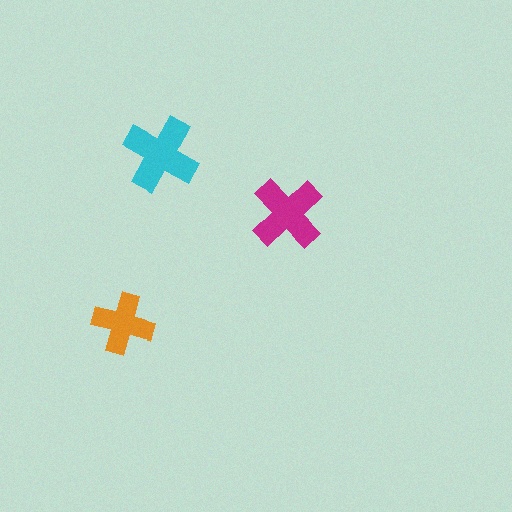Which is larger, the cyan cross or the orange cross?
The cyan one.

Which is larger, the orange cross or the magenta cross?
The magenta one.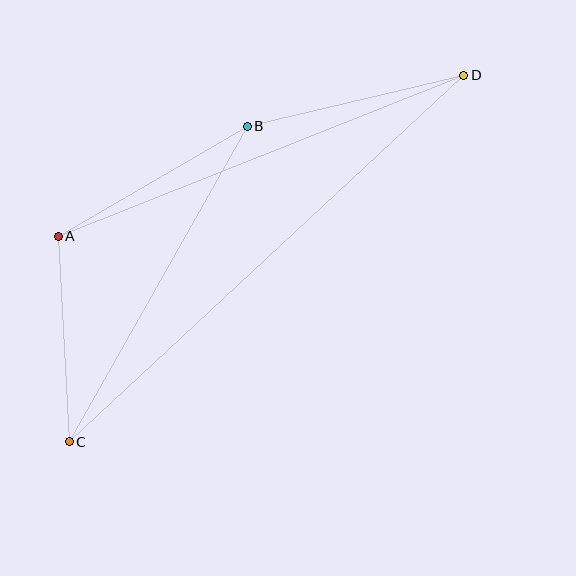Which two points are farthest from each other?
Points C and D are farthest from each other.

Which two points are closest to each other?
Points A and C are closest to each other.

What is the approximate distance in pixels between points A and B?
The distance between A and B is approximately 219 pixels.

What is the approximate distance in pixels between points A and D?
The distance between A and D is approximately 437 pixels.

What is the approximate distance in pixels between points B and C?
The distance between B and C is approximately 362 pixels.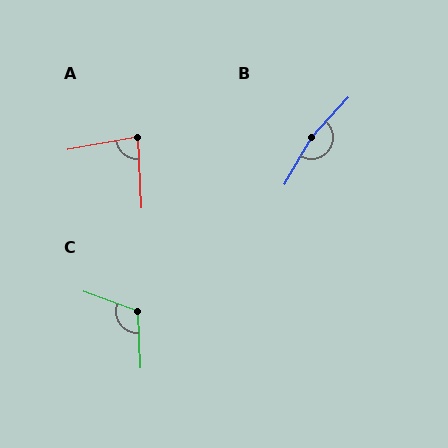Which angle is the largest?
B, at approximately 167 degrees.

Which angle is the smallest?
A, at approximately 82 degrees.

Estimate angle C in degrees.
Approximately 112 degrees.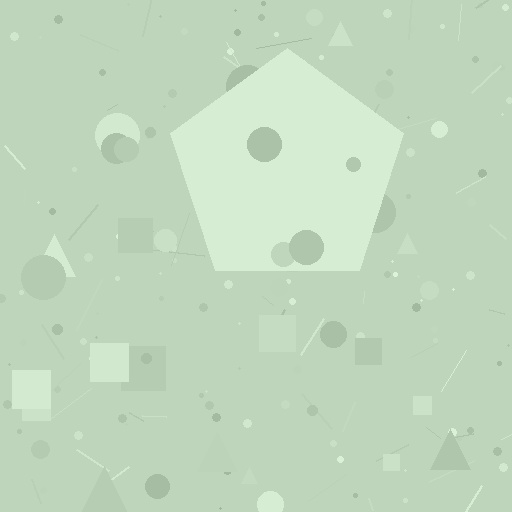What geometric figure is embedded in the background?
A pentagon is embedded in the background.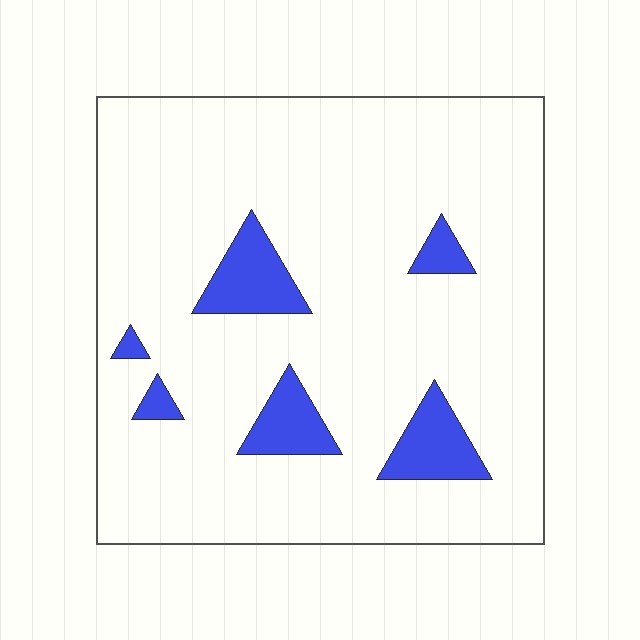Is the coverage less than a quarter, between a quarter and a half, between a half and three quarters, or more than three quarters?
Less than a quarter.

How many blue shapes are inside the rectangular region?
6.